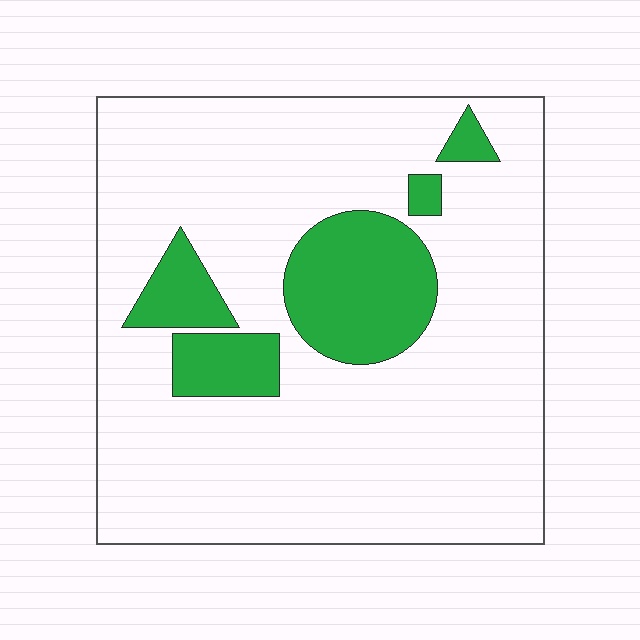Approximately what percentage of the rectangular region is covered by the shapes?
Approximately 15%.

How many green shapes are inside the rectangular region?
5.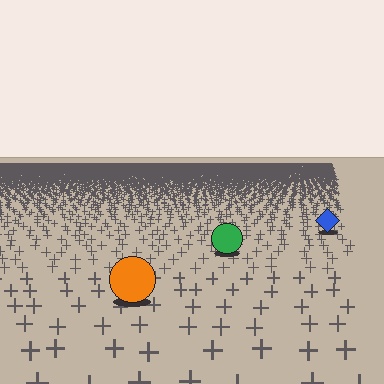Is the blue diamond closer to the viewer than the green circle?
No. The green circle is closer — you can tell from the texture gradient: the ground texture is coarser near it.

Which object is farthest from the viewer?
The blue diamond is farthest from the viewer. It appears smaller and the ground texture around it is denser.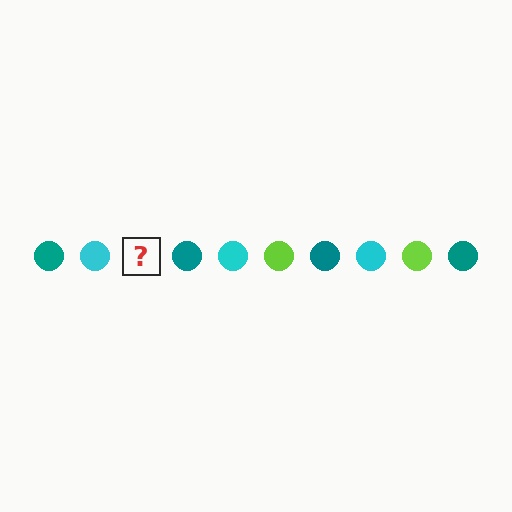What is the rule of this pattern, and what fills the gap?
The rule is that the pattern cycles through teal, cyan, lime circles. The gap should be filled with a lime circle.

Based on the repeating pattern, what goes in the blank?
The blank should be a lime circle.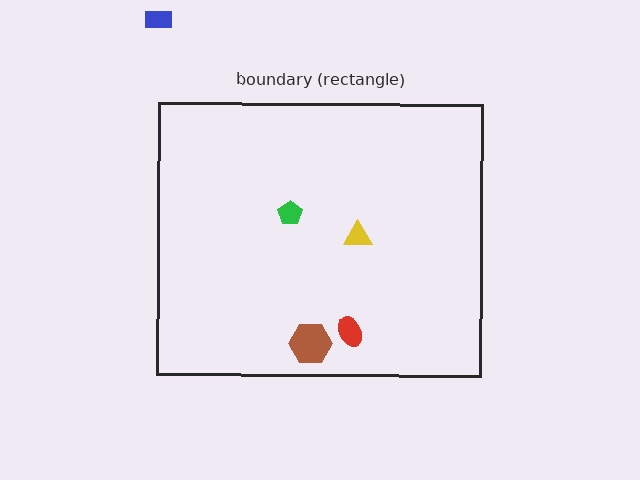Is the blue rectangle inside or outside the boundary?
Outside.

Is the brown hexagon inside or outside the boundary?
Inside.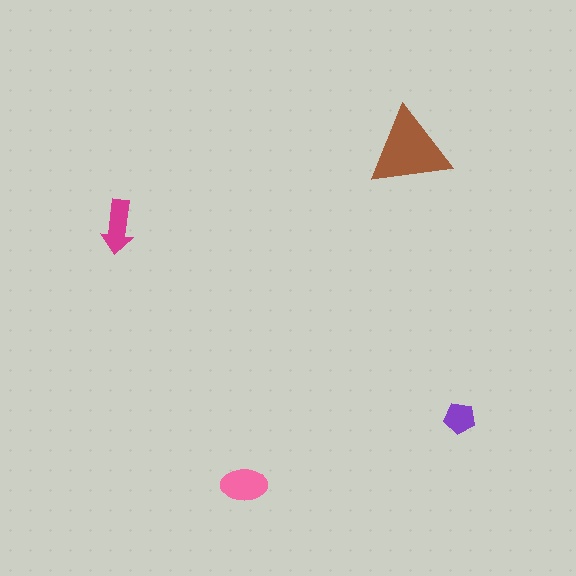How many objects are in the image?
There are 4 objects in the image.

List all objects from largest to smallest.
The brown triangle, the pink ellipse, the magenta arrow, the purple pentagon.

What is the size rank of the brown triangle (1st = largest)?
1st.